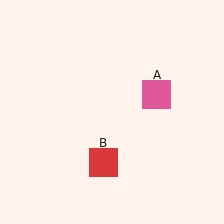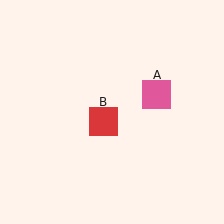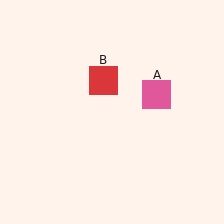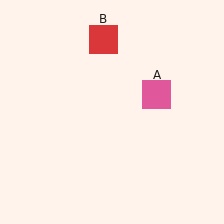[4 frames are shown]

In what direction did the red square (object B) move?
The red square (object B) moved up.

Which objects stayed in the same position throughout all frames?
Pink square (object A) remained stationary.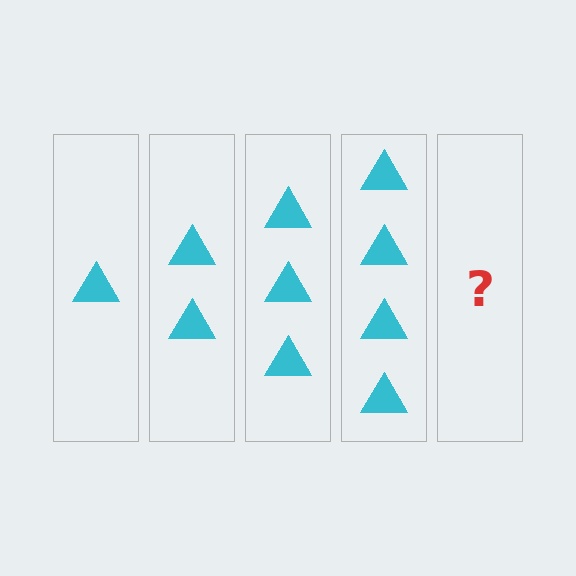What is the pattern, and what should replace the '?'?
The pattern is that each step adds one more triangle. The '?' should be 5 triangles.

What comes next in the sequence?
The next element should be 5 triangles.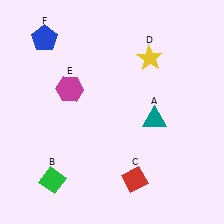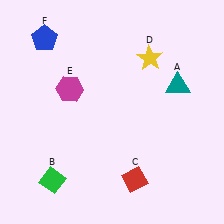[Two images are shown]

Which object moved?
The teal triangle (A) moved up.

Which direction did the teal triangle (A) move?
The teal triangle (A) moved up.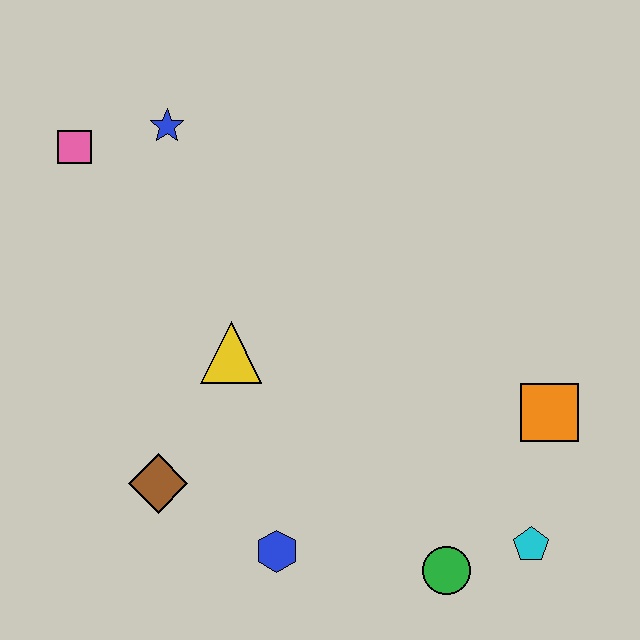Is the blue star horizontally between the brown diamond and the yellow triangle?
Yes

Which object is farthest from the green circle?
The pink square is farthest from the green circle.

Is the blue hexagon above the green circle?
Yes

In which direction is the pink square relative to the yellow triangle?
The pink square is above the yellow triangle.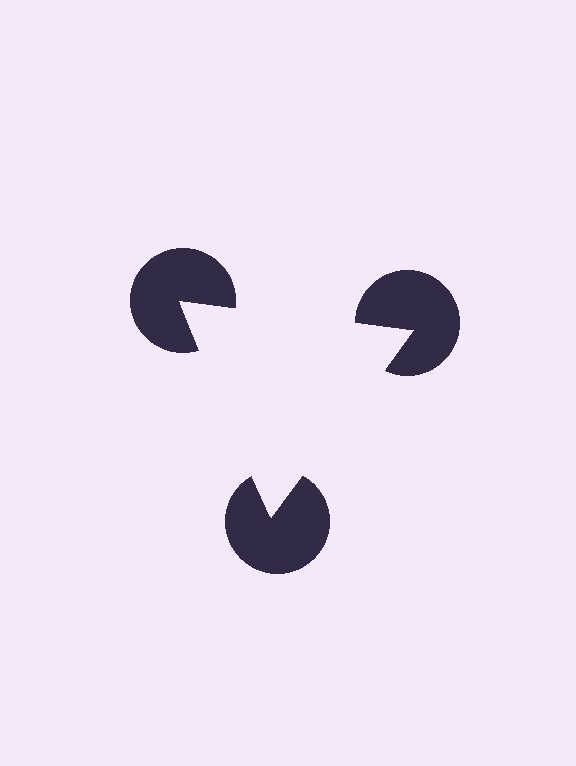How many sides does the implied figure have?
3 sides.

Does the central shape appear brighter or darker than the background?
It typically appears slightly brighter than the background, even though no actual brightness change is drawn.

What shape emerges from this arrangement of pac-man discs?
An illusory triangle — its edges are inferred from the aligned wedge cuts in the pac-man discs, not physically drawn.